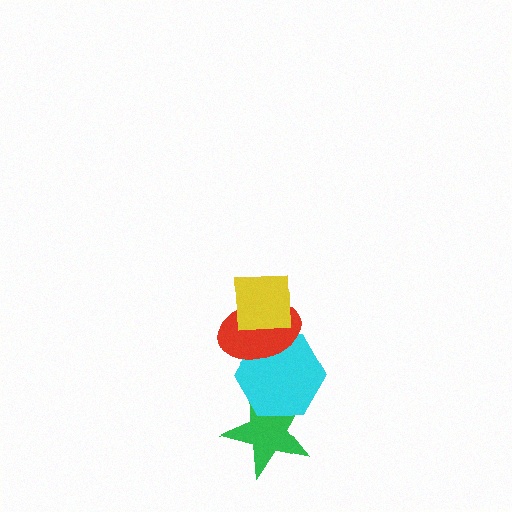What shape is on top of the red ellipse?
The yellow square is on top of the red ellipse.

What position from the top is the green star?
The green star is 4th from the top.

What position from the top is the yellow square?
The yellow square is 1st from the top.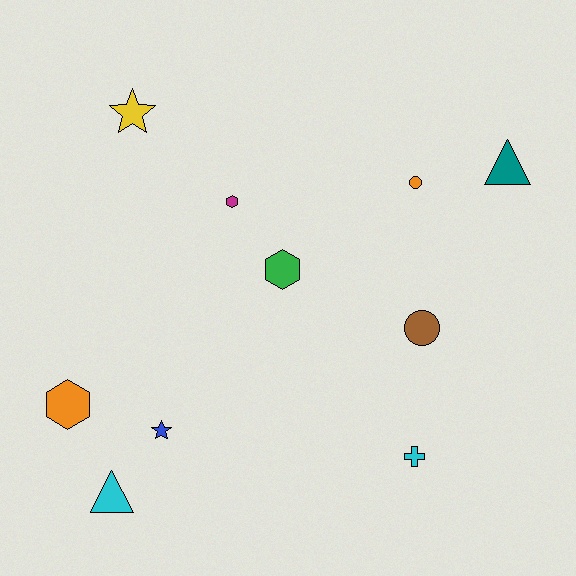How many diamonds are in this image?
There are no diamonds.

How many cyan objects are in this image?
There are 2 cyan objects.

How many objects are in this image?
There are 10 objects.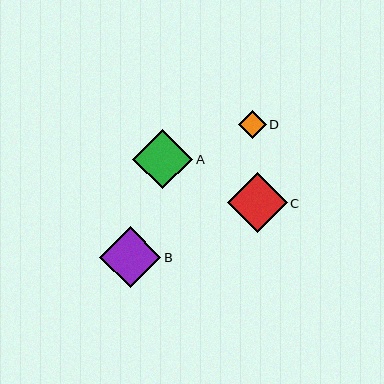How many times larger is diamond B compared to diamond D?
Diamond B is approximately 2.2 times the size of diamond D.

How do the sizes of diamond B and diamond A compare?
Diamond B and diamond A are approximately the same size.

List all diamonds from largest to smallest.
From largest to smallest: B, C, A, D.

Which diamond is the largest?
Diamond B is the largest with a size of approximately 61 pixels.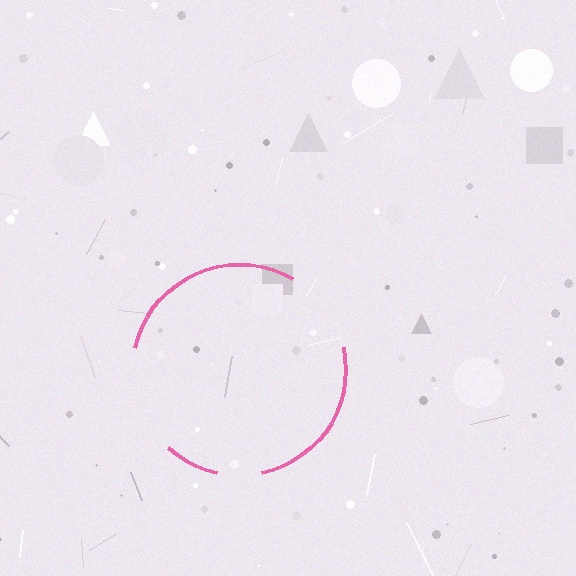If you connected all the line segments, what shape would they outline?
They would outline a circle.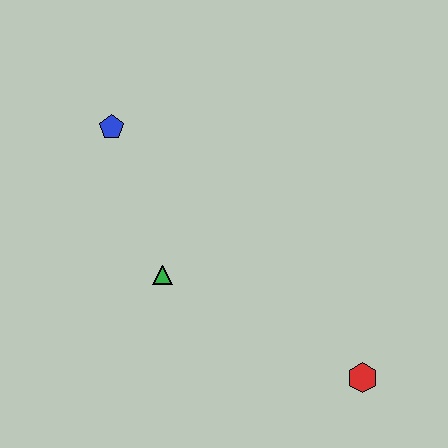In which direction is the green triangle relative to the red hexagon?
The green triangle is to the left of the red hexagon.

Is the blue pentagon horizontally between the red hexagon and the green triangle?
No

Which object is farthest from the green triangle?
The red hexagon is farthest from the green triangle.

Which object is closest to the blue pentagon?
The green triangle is closest to the blue pentagon.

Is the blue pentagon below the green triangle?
No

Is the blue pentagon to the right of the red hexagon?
No